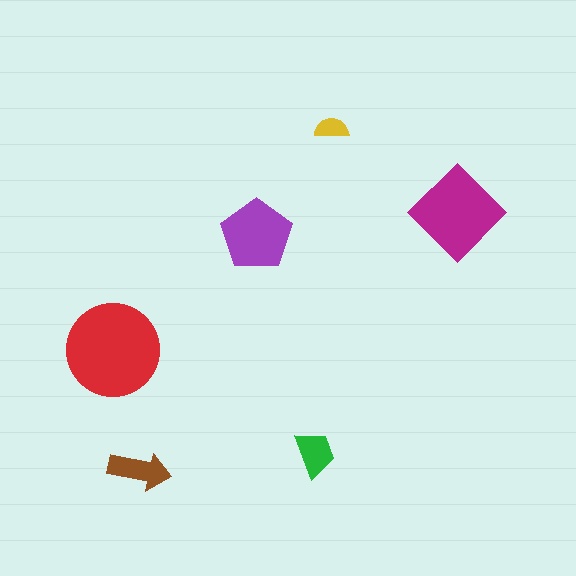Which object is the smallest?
The yellow semicircle.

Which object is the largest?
The red circle.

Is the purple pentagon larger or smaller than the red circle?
Smaller.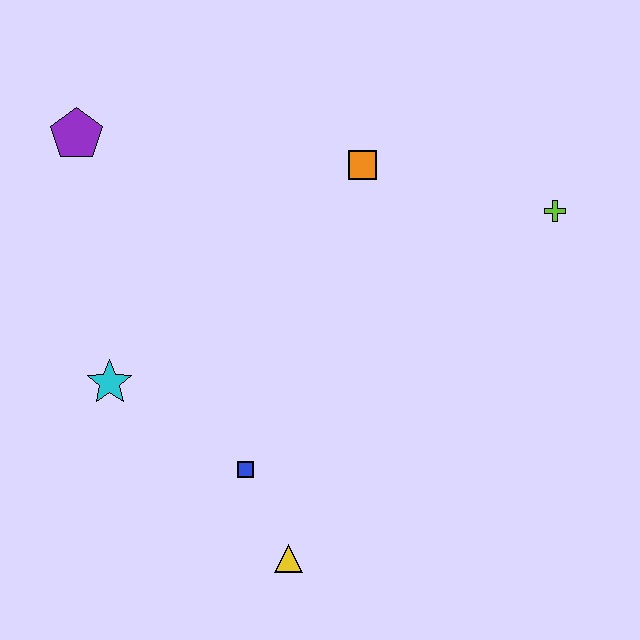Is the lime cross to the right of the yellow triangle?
Yes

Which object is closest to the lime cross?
The orange square is closest to the lime cross.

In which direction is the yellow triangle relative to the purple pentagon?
The yellow triangle is below the purple pentagon.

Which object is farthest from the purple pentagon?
The lime cross is farthest from the purple pentagon.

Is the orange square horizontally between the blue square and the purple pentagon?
No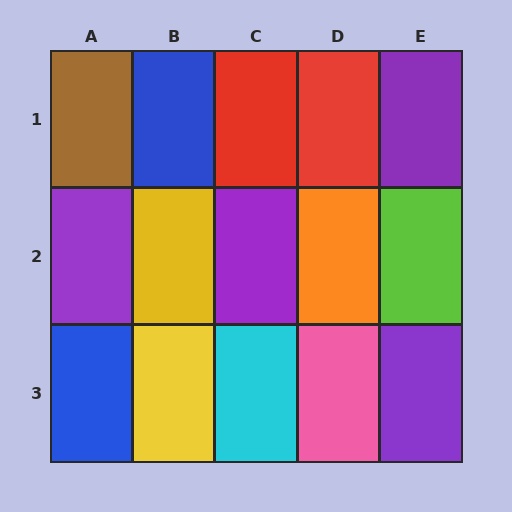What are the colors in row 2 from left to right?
Purple, yellow, purple, orange, lime.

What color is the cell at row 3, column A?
Blue.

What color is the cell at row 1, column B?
Blue.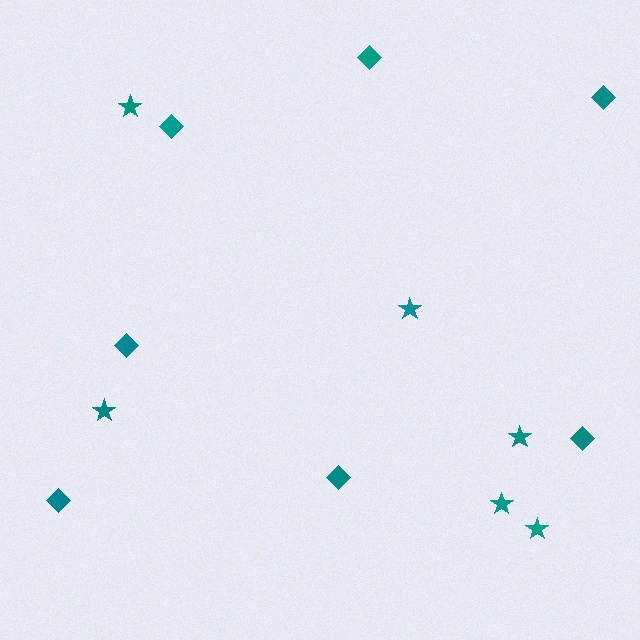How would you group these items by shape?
There are 2 groups: one group of diamonds (7) and one group of stars (6).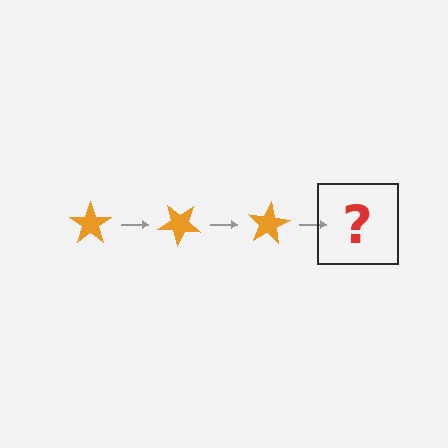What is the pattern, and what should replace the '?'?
The pattern is that the star rotates 40 degrees each step. The '?' should be an orange star rotated 120 degrees.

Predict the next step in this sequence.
The next step is an orange star rotated 120 degrees.